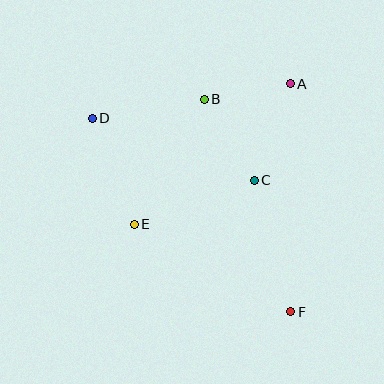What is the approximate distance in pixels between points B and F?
The distance between B and F is approximately 230 pixels.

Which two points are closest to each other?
Points A and B are closest to each other.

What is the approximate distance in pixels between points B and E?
The distance between B and E is approximately 144 pixels.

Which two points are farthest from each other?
Points D and F are farthest from each other.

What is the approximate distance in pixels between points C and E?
The distance between C and E is approximately 128 pixels.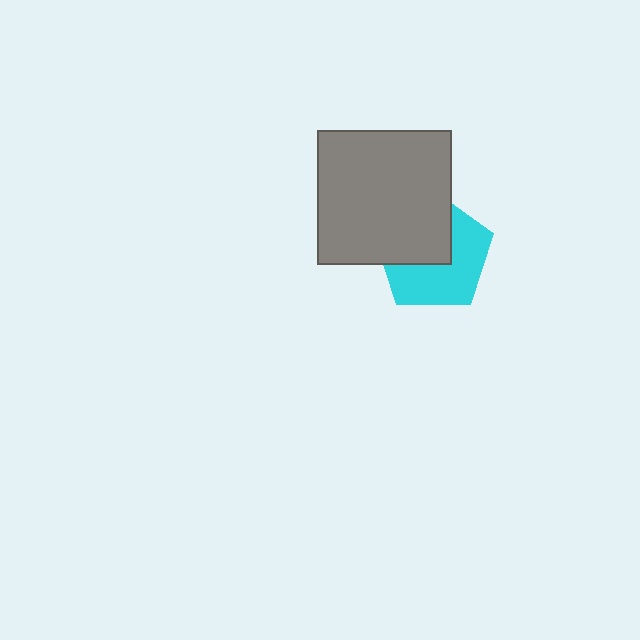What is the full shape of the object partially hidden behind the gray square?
The partially hidden object is a cyan pentagon.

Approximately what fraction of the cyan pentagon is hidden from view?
Roughly 45% of the cyan pentagon is hidden behind the gray square.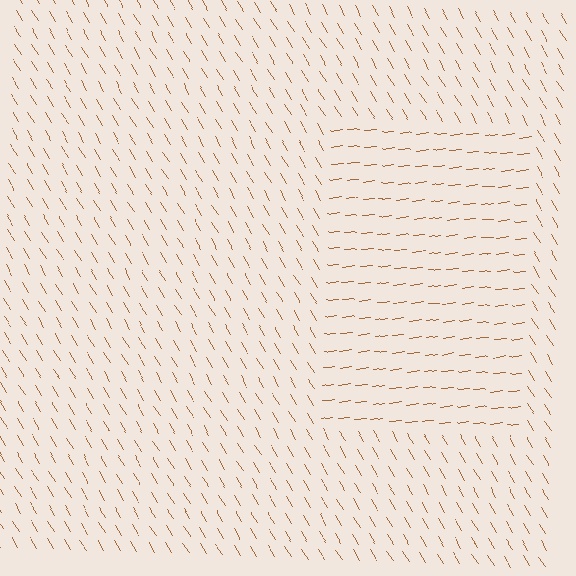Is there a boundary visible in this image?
Yes, there is a texture boundary formed by a change in line orientation.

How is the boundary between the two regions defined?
The boundary is defined purely by a change in line orientation (approximately 66 degrees difference). All lines are the same color and thickness.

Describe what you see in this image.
The image is filled with small brown line segments. A rectangle region in the image has lines oriented differently from the surrounding lines, creating a visible texture boundary.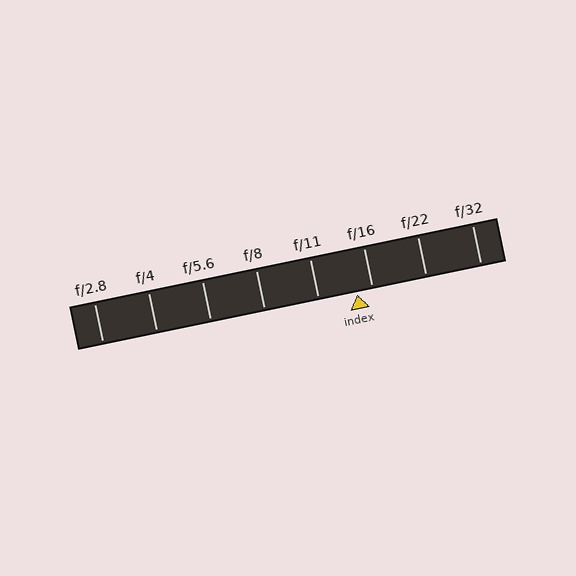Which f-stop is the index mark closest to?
The index mark is closest to f/16.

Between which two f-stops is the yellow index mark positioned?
The index mark is between f/11 and f/16.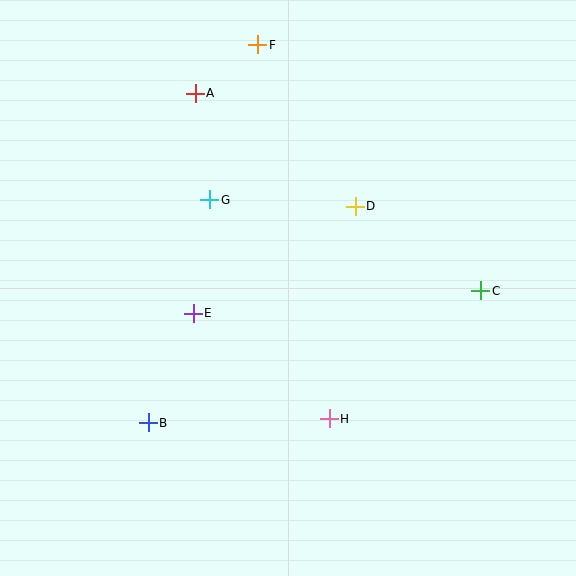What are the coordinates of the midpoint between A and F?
The midpoint between A and F is at (227, 69).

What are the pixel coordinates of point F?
Point F is at (258, 45).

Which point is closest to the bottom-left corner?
Point B is closest to the bottom-left corner.